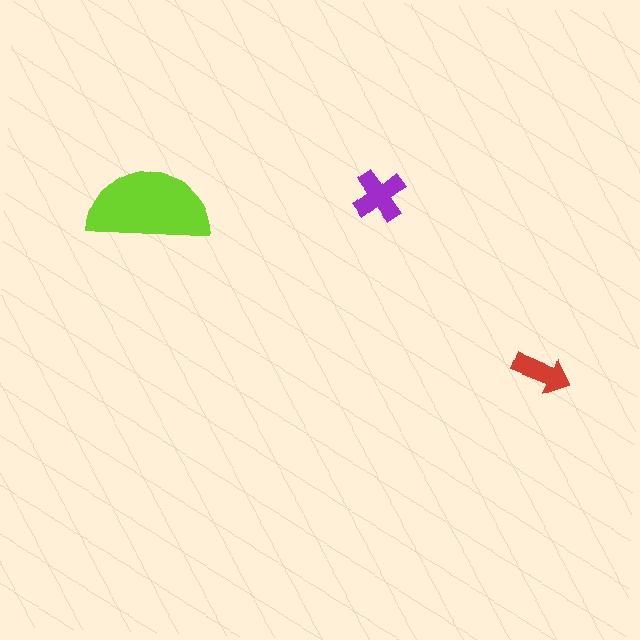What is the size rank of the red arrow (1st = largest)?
3rd.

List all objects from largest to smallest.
The lime semicircle, the purple cross, the red arrow.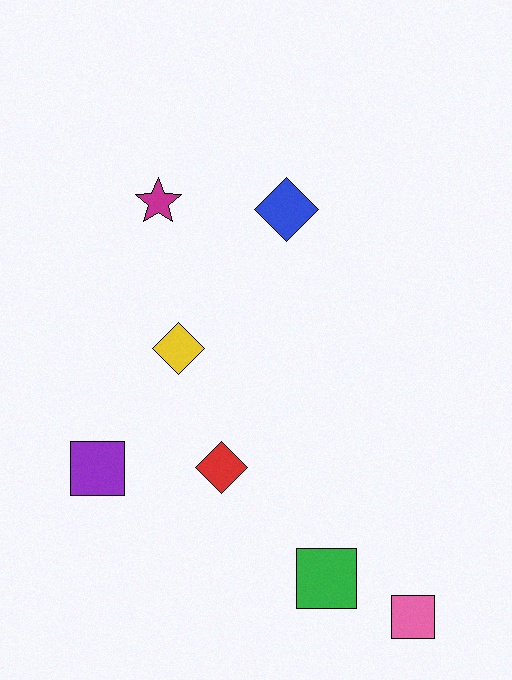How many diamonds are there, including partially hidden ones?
There are 3 diamonds.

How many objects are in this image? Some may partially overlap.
There are 7 objects.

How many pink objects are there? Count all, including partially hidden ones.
There is 1 pink object.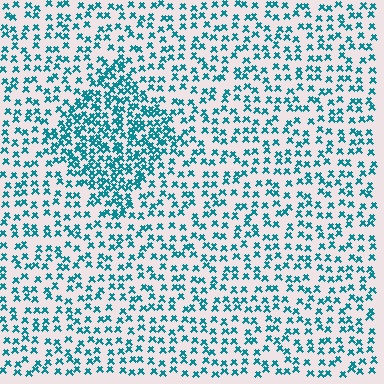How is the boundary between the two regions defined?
The boundary is defined by a change in element density (approximately 2.0x ratio). All elements are the same color, size, and shape.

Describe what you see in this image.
The image contains small teal elements arranged at two different densities. A diamond-shaped region is visible where the elements are more densely packed than the surrounding area.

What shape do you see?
I see a diamond.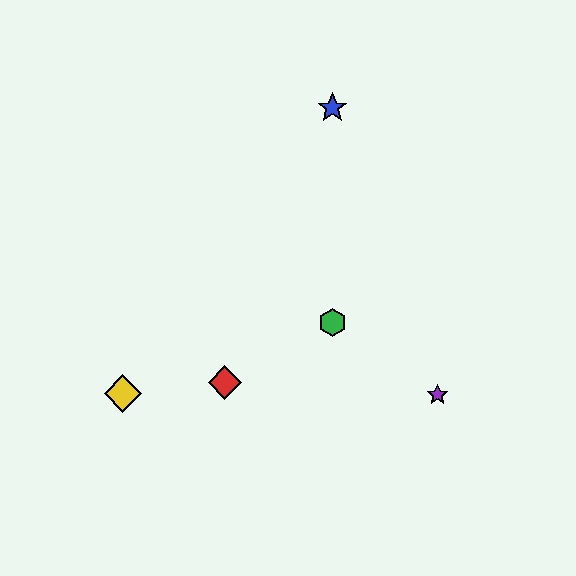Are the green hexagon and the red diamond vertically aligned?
No, the green hexagon is at x≈332 and the red diamond is at x≈225.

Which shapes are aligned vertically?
The blue star, the green hexagon are aligned vertically.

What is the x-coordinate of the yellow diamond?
The yellow diamond is at x≈123.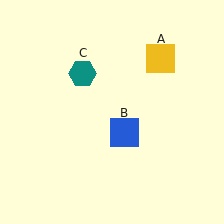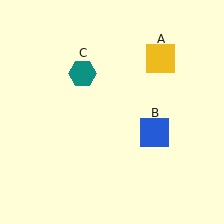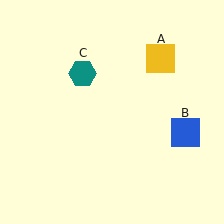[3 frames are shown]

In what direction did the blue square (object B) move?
The blue square (object B) moved right.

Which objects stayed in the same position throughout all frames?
Yellow square (object A) and teal hexagon (object C) remained stationary.